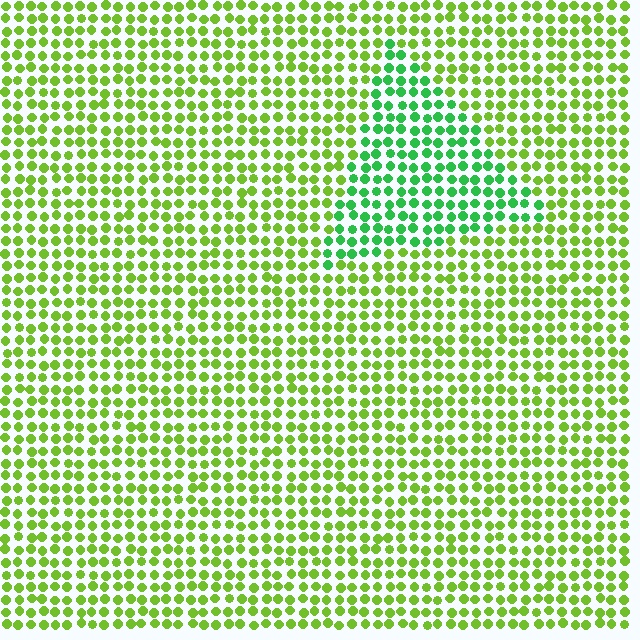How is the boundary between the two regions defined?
The boundary is defined purely by a slight shift in hue (about 40 degrees). Spacing, size, and orientation are identical on both sides.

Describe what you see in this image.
The image is filled with small lime elements in a uniform arrangement. A triangle-shaped region is visible where the elements are tinted to a slightly different hue, forming a subtle color boundary.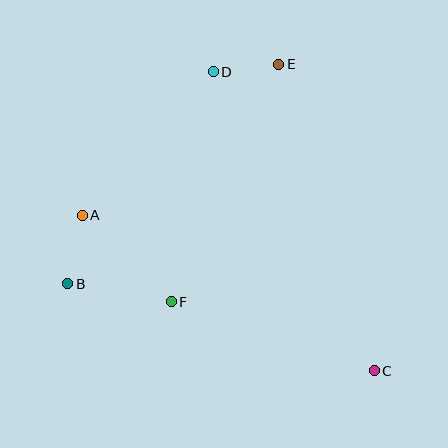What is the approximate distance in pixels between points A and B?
The distance between A and B is approximately 70 pixels.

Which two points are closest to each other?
Points D and E are closest to each other.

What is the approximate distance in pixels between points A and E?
The distance between A and E is approximately 248 pixels.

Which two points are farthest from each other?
Points C and D are farthest from each other.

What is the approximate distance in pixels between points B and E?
The distance between B and E is approximately 304 pixels.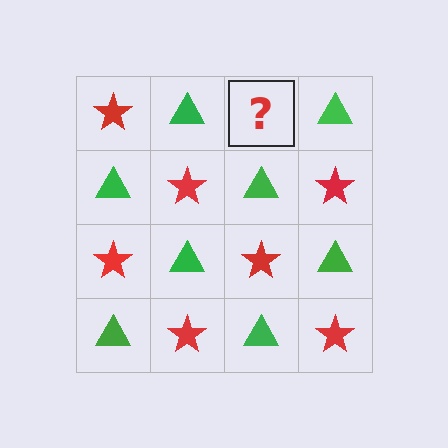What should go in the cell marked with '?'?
The missing cell should contain a red star.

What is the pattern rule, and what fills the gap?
The rule is that it alternates red star and green triangle in a checkerboard pattern. The gap should be filled with a red star.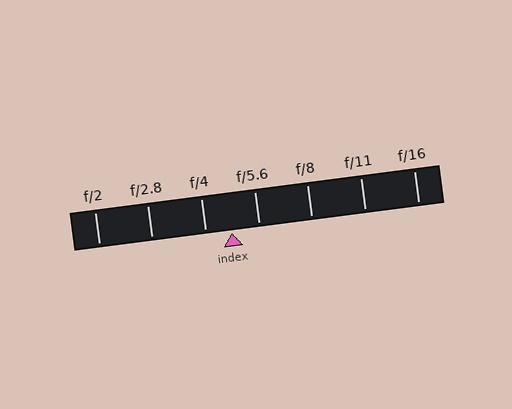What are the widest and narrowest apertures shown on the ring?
The widest aperture shown is f/2 and the narrowest is f/16.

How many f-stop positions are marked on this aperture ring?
There are 7 f-stop positions marked.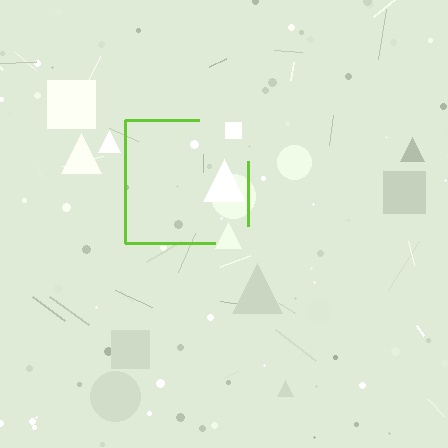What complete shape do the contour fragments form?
The contour fragments form a square.